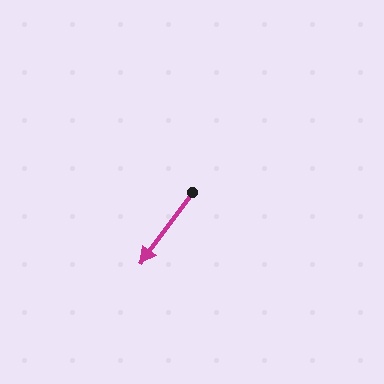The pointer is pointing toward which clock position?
Roughly 7 o'clock.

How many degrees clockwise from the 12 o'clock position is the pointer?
Approximately 216 degrees.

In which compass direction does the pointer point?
Southwest.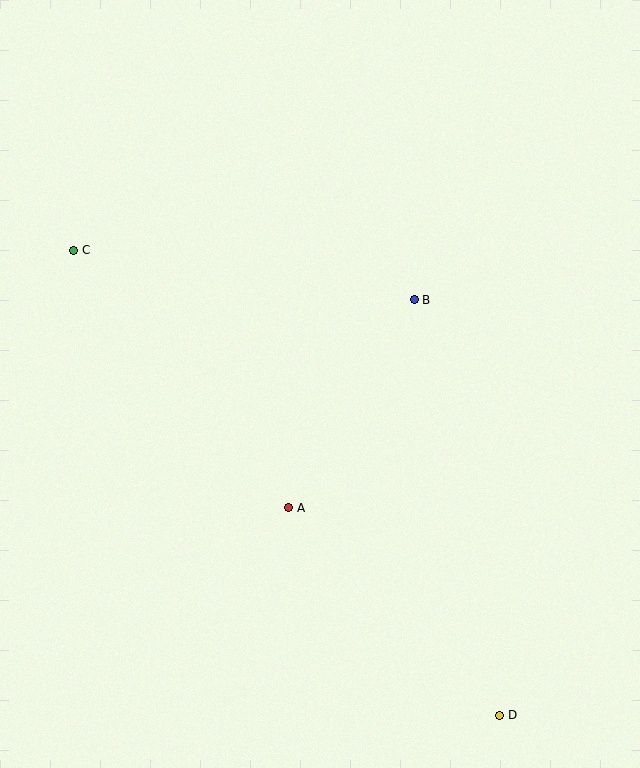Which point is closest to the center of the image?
Point B at (414, 300) is closest to the center.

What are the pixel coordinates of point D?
Point D is at (500, 715).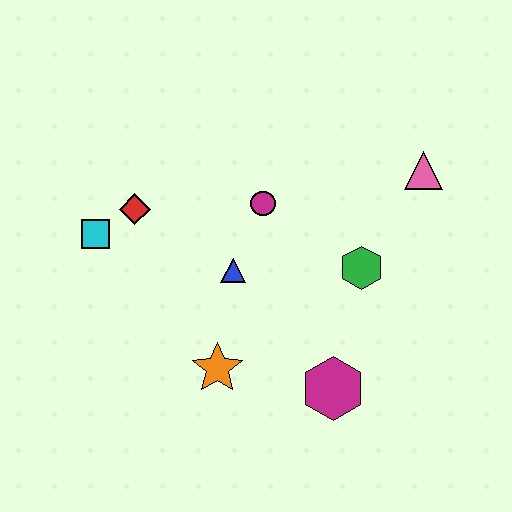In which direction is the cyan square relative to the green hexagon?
The cyan square is to the left of the green hexagon.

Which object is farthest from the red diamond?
The pink triangle is farthest from the red diamond.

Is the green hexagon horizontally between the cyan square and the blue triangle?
No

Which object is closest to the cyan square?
The red diamond is closest to the cyan square.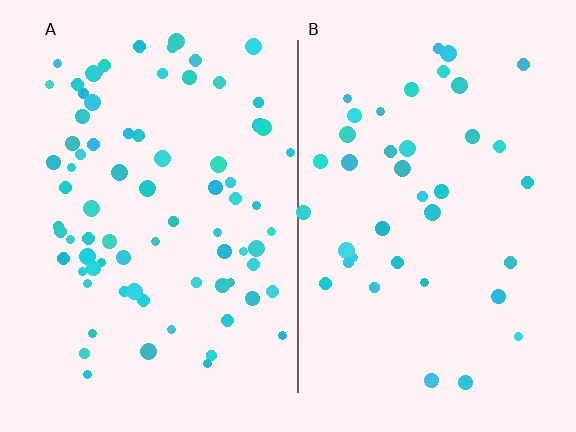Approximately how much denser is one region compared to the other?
Approximately 2.0× — region A over region B.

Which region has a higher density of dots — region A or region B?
A (the left).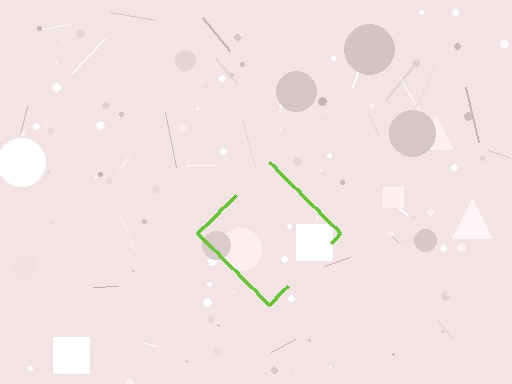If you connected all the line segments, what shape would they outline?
They would outline a diamond.